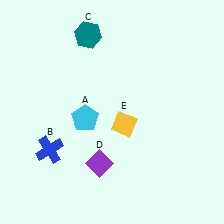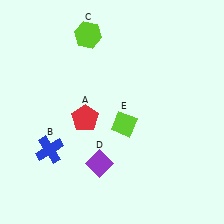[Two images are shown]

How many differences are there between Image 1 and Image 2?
There are 3 differences between the two images.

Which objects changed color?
A changed from cyan to red. C changed from teal to lime. E changed from yellow to lime.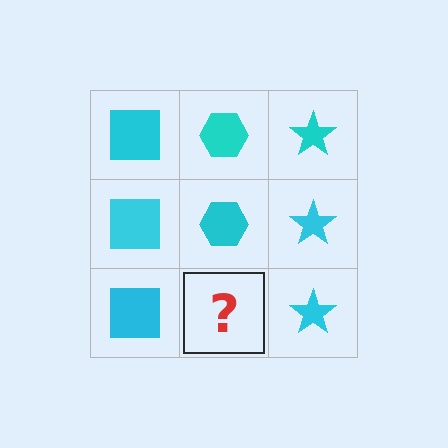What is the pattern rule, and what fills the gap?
The rule is that each column has a consistent shape. The gap should be filled with a cyan hexagon.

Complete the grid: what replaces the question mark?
The question mark should be replaced with a cyan hexagon.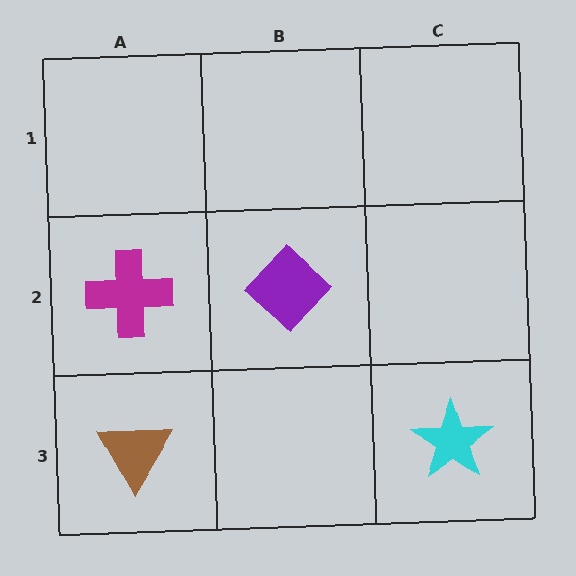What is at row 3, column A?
A brown triangle.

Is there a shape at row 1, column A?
No, that cell is empty.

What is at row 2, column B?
A purple diamond.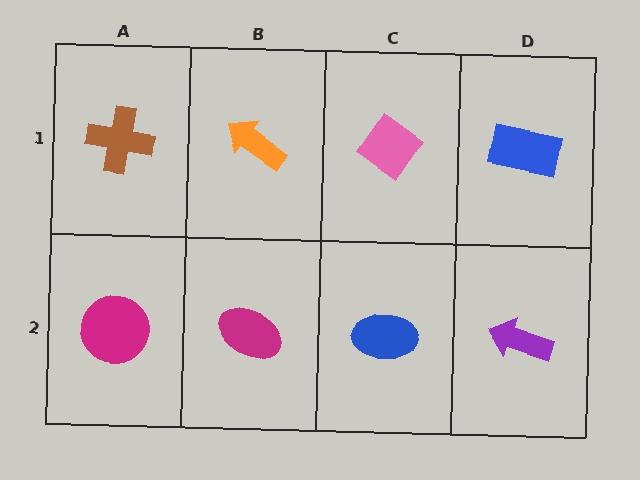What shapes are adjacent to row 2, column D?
A blue rectangle (row 1, column D), a blue ellipse (row 2, column C).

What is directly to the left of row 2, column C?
A magenta ellipse.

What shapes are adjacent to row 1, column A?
A magenta circle (row 2, column A), an orange arrow (row 1, column B).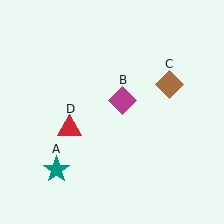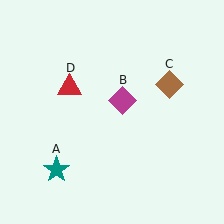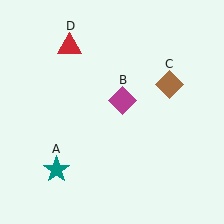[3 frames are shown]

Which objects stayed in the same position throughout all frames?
Teal star (object A) and magenta diamond (object B) and brown diamond (object C) remained stationary.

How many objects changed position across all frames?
1 object changed position: red triangle (object D).